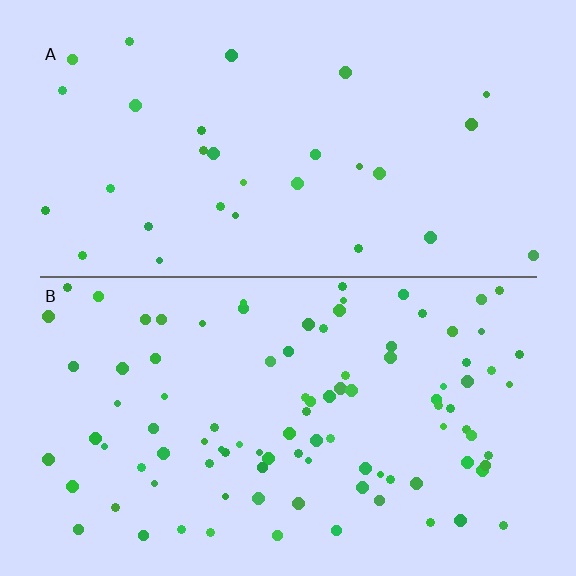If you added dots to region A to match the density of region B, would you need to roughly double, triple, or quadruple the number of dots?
Approximately triple.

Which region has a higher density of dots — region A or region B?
B (the bottom).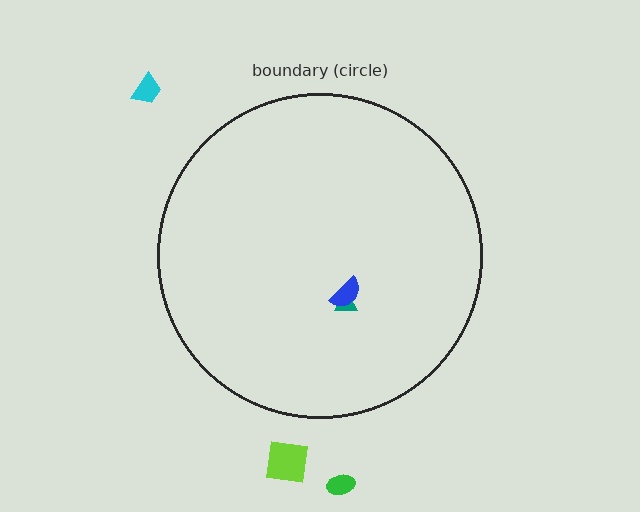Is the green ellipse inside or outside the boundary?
Outside.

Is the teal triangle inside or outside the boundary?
Inside.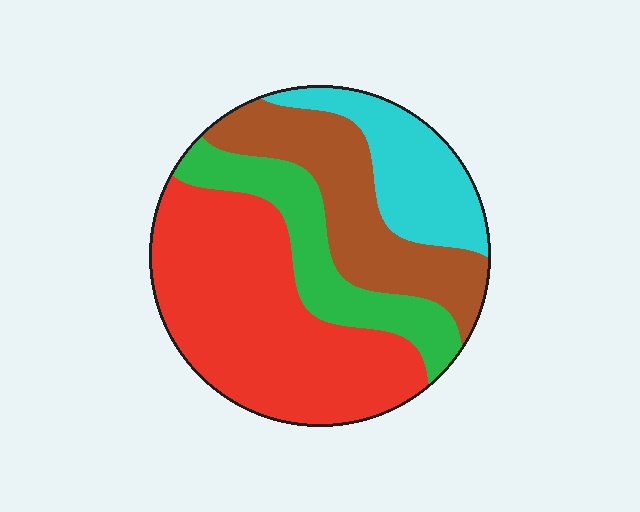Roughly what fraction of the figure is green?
Green covers roughly 20% of the figure.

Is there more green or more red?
Red.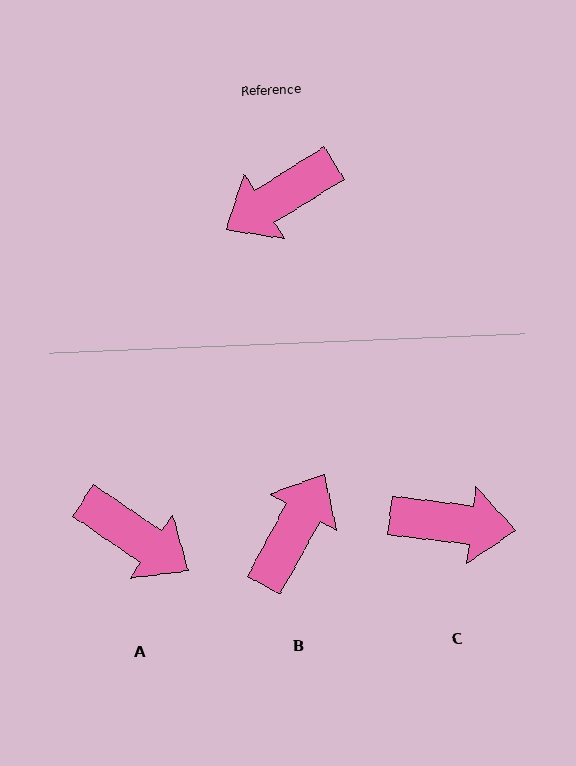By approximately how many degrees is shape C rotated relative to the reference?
Approximately 142 degrees counter-clockwise.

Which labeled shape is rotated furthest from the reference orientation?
B, about 150 degrees away.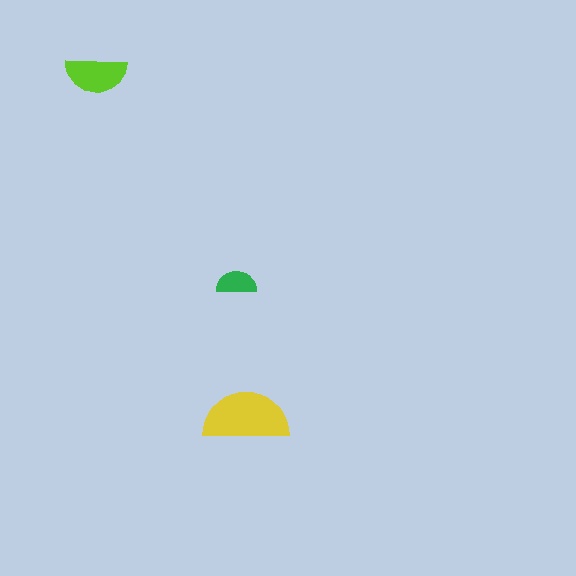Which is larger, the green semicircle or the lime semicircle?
The lime one.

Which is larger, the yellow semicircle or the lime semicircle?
The yellow one.